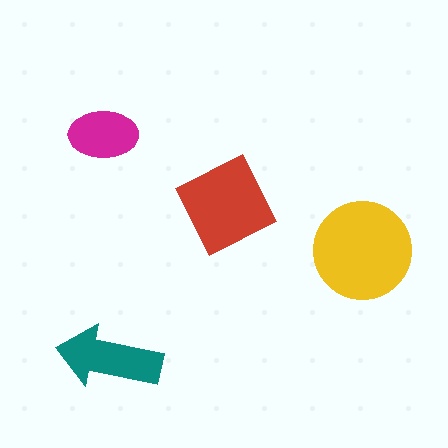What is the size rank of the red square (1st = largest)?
2nd.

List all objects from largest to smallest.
The yellow circle, the red square, the teal arrow, the magenta ellipse.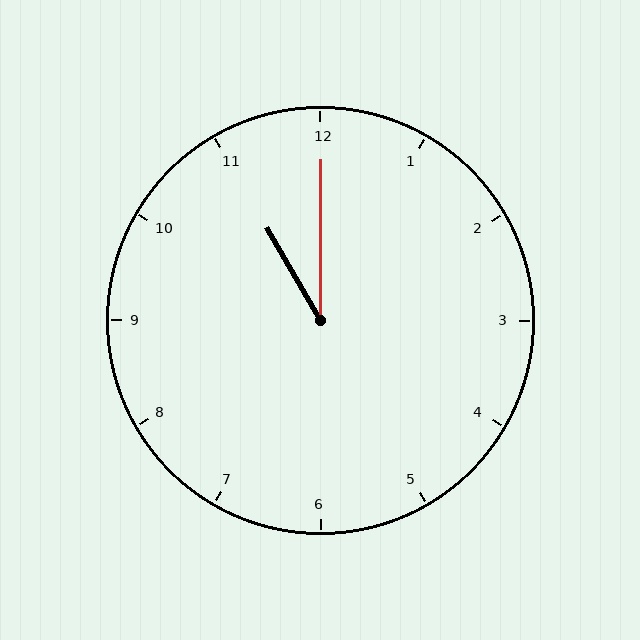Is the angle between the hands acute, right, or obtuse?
It is acute.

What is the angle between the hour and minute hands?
Approximately 30 degrees.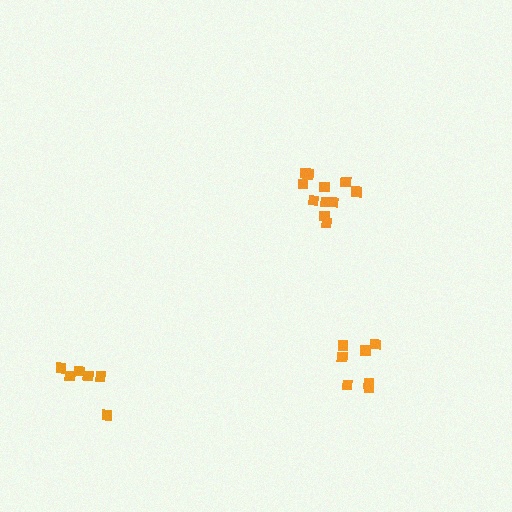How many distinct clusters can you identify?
There are 3 distinct clusters.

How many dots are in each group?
Group 1: 7 dots, Group 2: 6 dots, Group 3: 11 dots (24 total).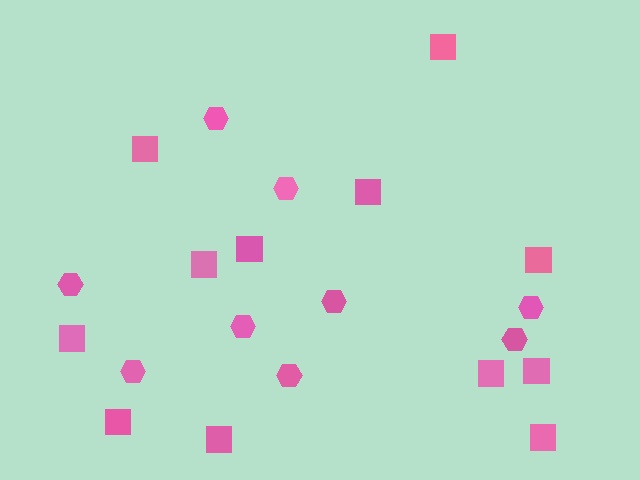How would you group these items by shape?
There are 2 groups: one group of squares (12) and one group of hexagons (9).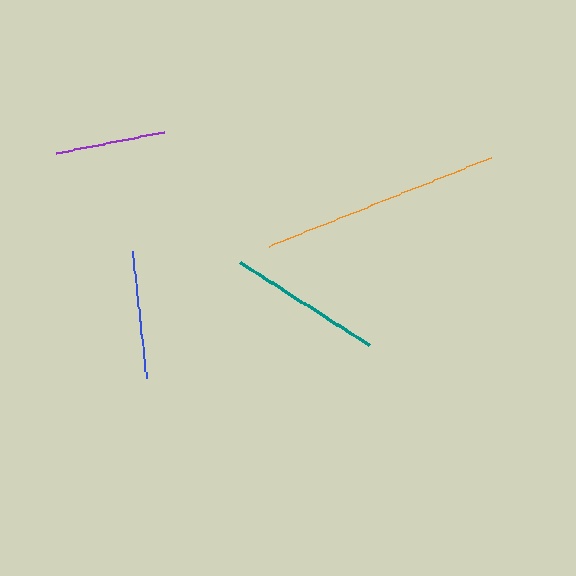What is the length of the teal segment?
The teal segment is approximately 152 pixels long.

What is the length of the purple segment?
The purple segment is approximately 111 pixels long.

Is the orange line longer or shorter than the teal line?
The orange line is longer than the teal line.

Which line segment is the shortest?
The purple line is the shortest at approximately 111 pixels.